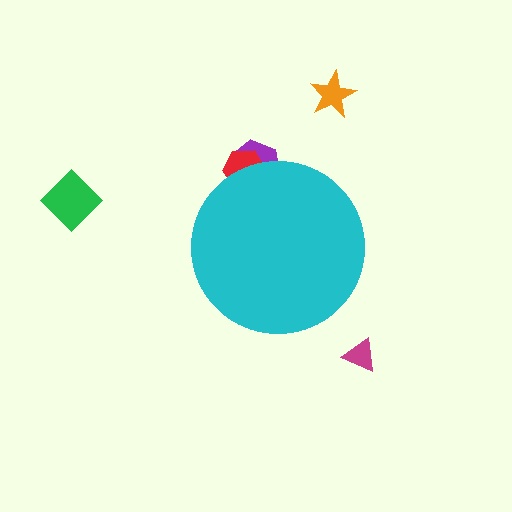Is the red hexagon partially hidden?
Yes, the red hexagon is partially hidden behind the cyan circle.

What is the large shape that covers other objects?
A cyan circle.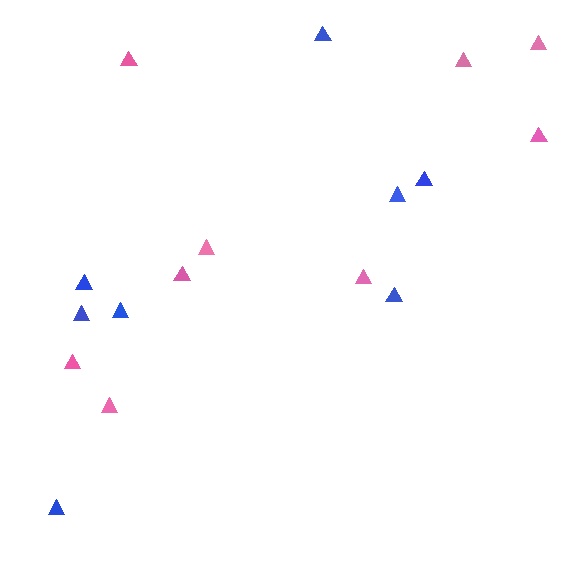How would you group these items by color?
There are 2 groups: one group of pink triangles (9) and one group of blue triangles (8).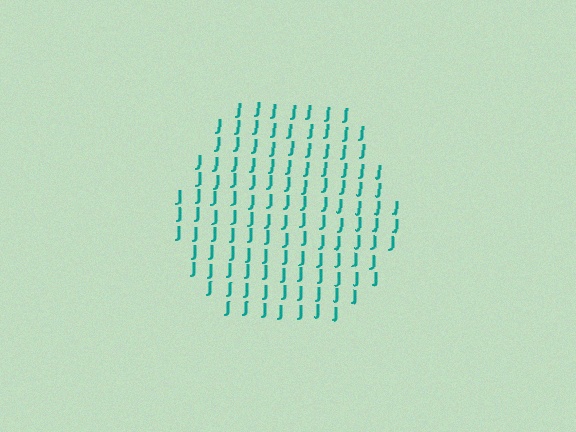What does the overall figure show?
The overall figure shows a hexagon.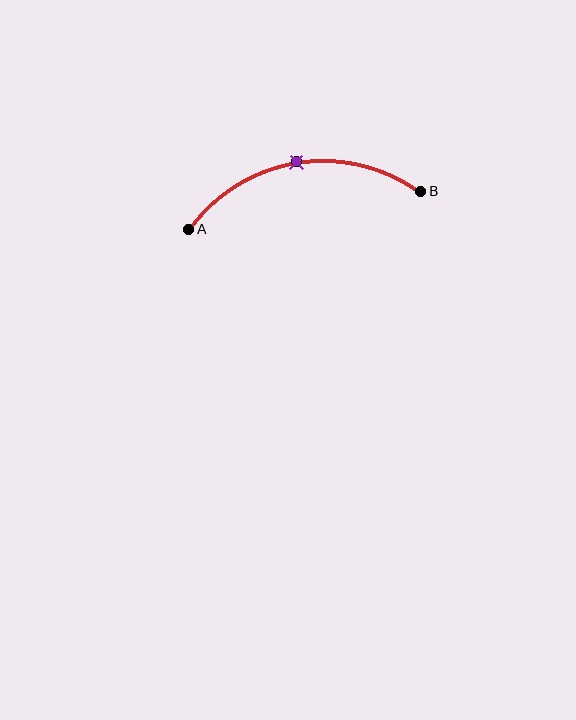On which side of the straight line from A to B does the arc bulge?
The arc bulges above the straight line connecting A and B.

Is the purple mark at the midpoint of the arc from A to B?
Yes. The purple mark lies on the arc at equal arc-length from both A and B — it is the arc midpoint.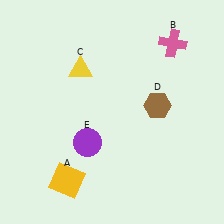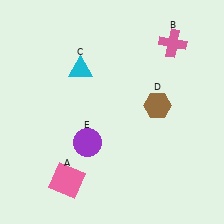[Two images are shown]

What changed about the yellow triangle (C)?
In Image 1, C is yellow. In Image 2, it changed to cyan.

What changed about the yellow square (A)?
In Image 1, A is yellow. In Image 2, it changed to pink.